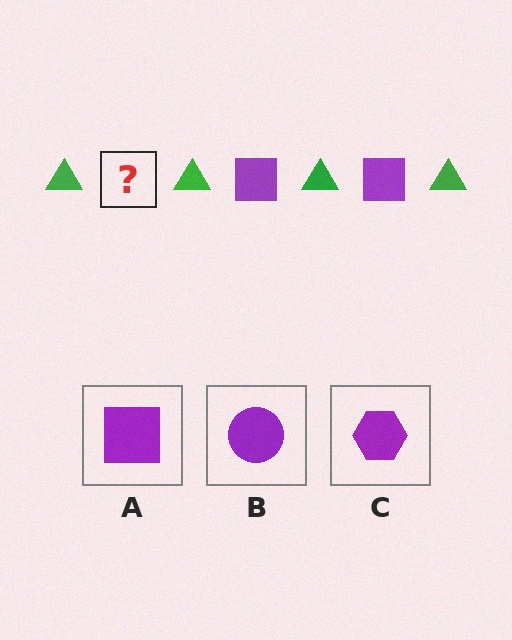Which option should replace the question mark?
Option A.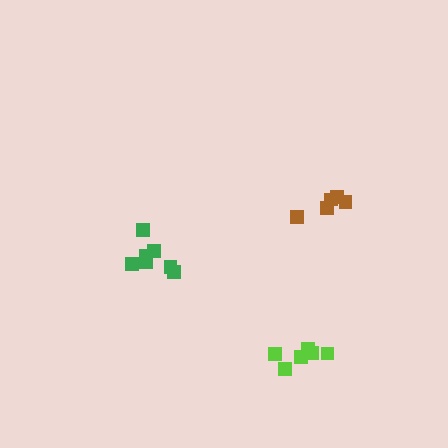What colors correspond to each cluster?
The clusters are colored: brown, lime, green.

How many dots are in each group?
Group 1: 5 dots, Group 2: 6 dots, Group 3: 8 dots (19 total).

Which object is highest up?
The brown cluster is topmost.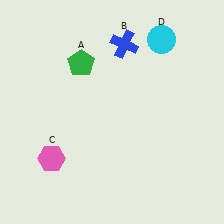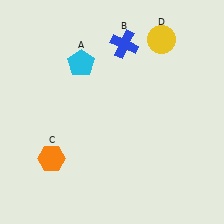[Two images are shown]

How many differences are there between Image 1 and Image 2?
There are 3 differences between the two images.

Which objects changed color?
A changed from green to cyan. C changed from pink to orange. D changed from cyan to yellow.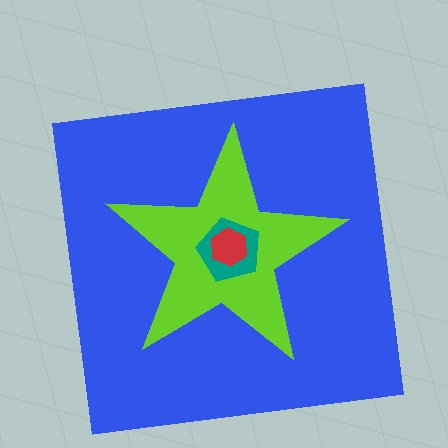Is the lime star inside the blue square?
Yes.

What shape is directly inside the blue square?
The lime star.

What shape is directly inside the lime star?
The teal pentagon.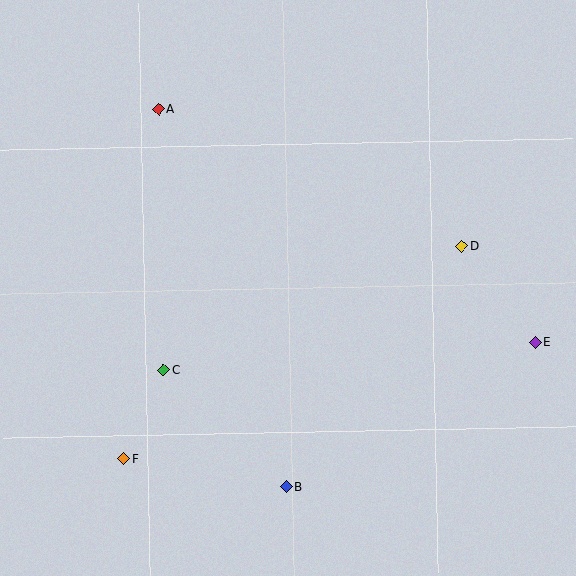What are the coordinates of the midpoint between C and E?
The midpoint between C and E is at (349, 356).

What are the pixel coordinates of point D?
Point D is at (462, 246).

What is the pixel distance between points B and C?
The distance between B and C is 170 pixels.